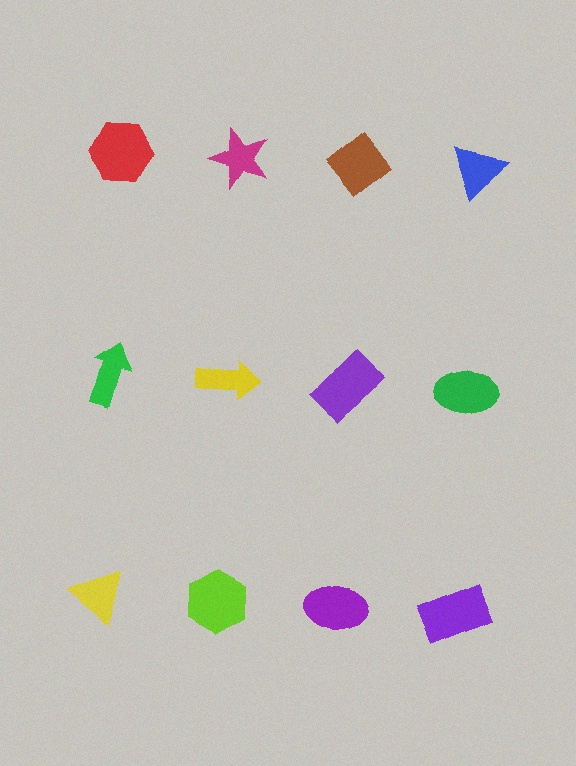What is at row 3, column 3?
A purple ellipse.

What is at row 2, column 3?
A purple rectangle.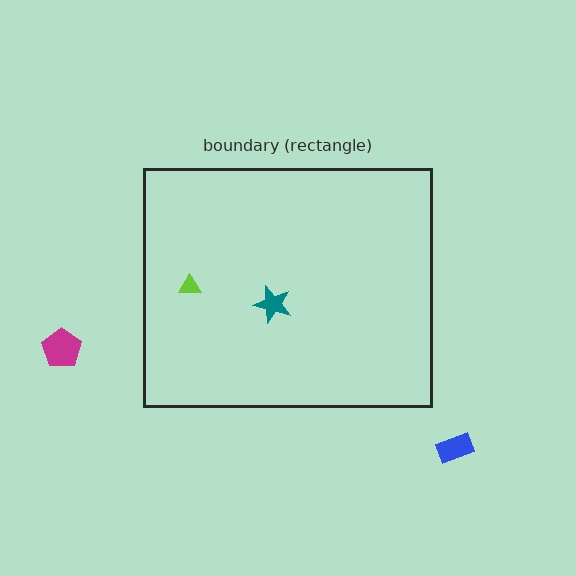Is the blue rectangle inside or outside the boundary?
Outside.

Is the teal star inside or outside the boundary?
Inside.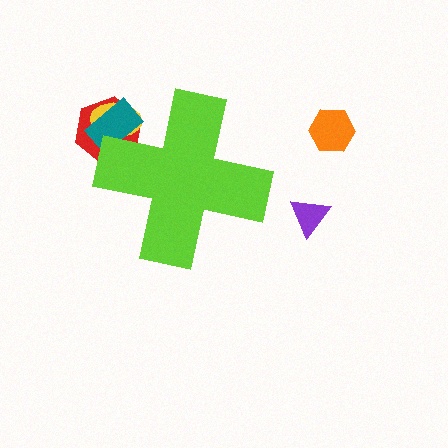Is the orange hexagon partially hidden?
No, the orange hexagon is fully visible.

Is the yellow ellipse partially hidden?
Yes, the yellow ellipse is partially hidden behind the lime cross.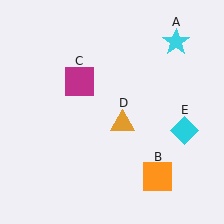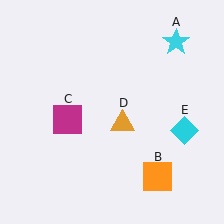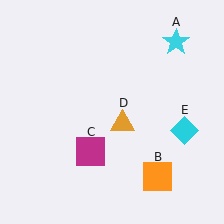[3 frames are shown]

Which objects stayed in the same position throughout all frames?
Cyan star (object A) and orange square (object B) and orange triangle (object D) and cyan diamond (object E) remained stationary.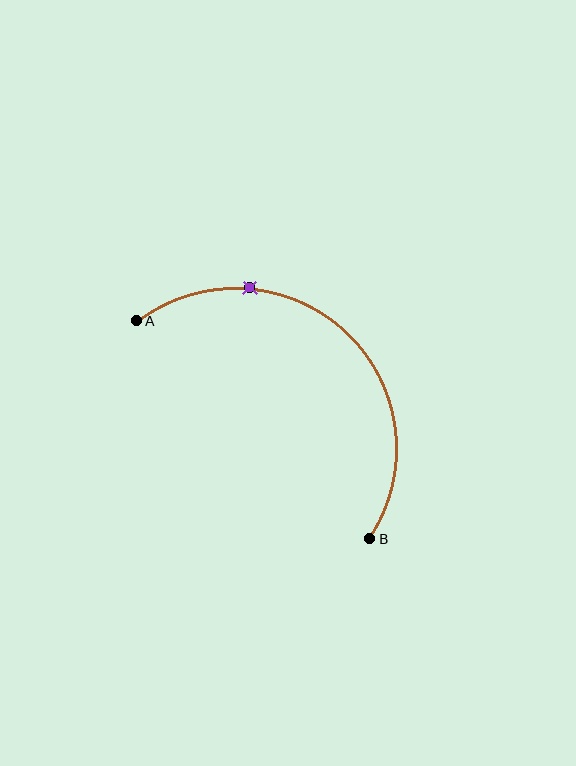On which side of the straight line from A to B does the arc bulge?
The arc bulges above and to the right of the straight line connecting A and B.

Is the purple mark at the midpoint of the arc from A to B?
No. The purple mark lies on the arc but is closer to endpoint A. The arc midpoint would be at the point on the curve equidistant along the arc from both A and B.